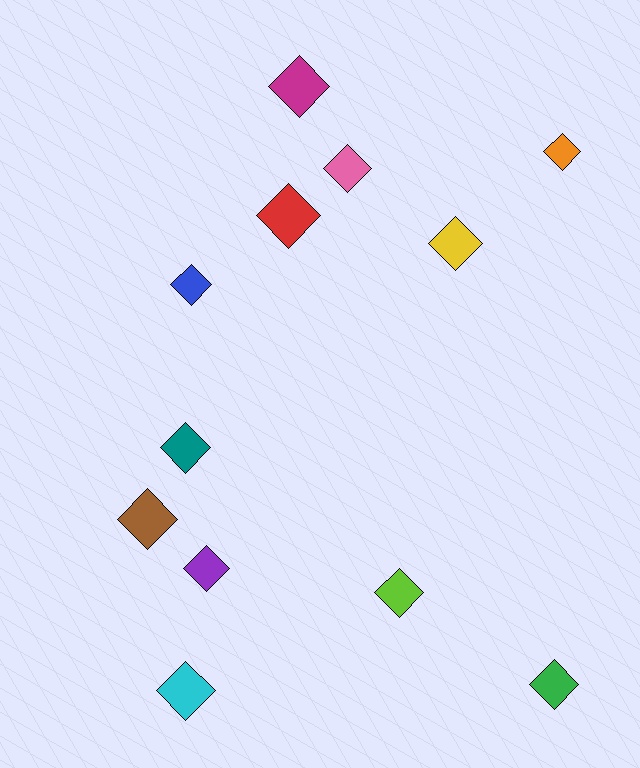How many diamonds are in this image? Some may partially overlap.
There are 12 diamonds.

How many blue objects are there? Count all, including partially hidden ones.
There is 1 blue object.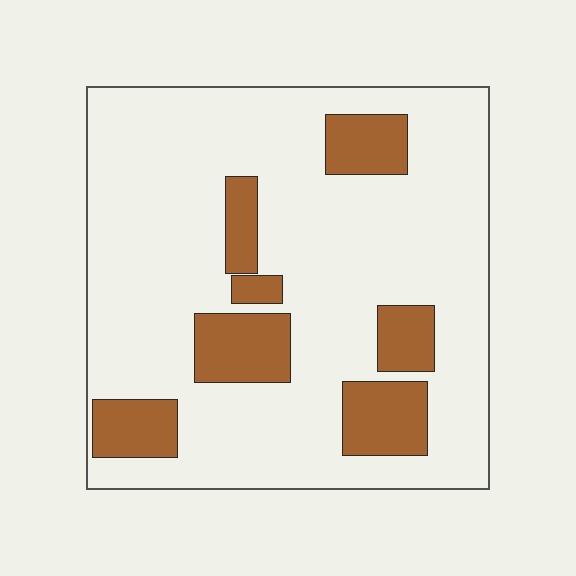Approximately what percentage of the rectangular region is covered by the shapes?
Approximately 20%.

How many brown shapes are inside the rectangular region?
7.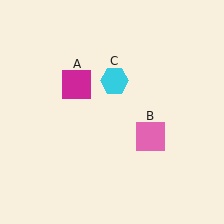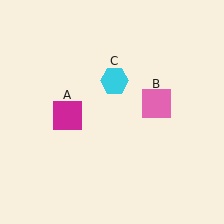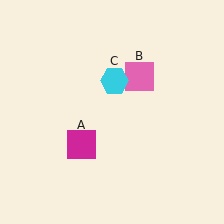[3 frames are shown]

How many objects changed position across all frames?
2 objects changed position: magenta square (object A), pink square (object B).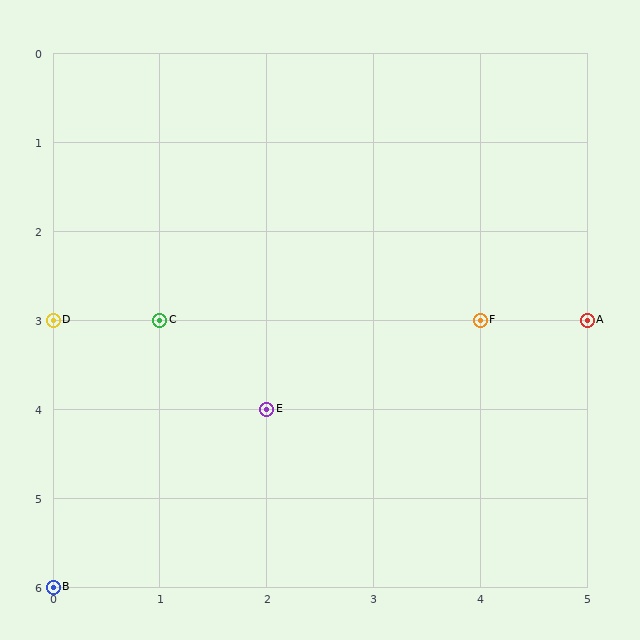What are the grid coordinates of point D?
Point D is at grid coordinates (0, 3).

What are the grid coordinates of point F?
Point F is at grid coordinates (4, 3).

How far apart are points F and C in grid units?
Points F and C are 3 columns apart.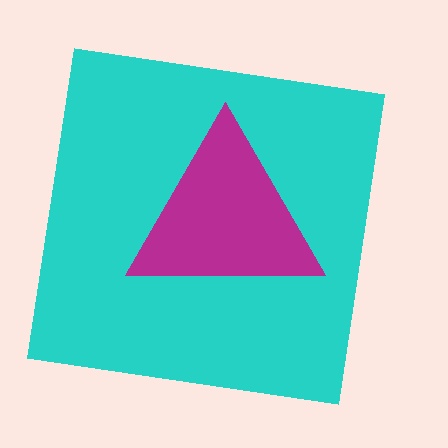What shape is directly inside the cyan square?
The magenta triangle.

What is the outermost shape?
The cyan square.